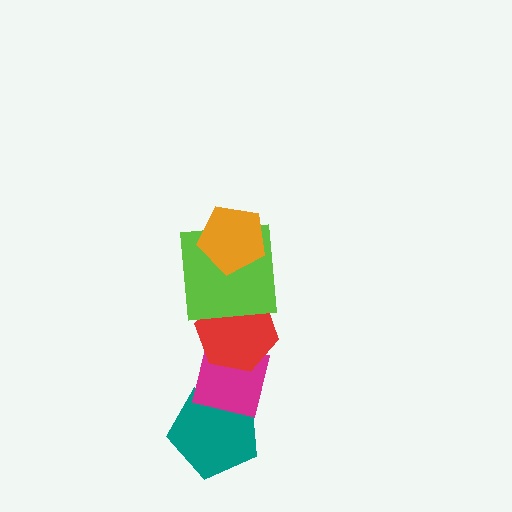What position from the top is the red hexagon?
The red hexagon is 3rd from the top.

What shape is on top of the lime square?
The orange pentagon is on top of the lime square.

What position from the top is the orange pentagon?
The orange pentagon is 1st from the top.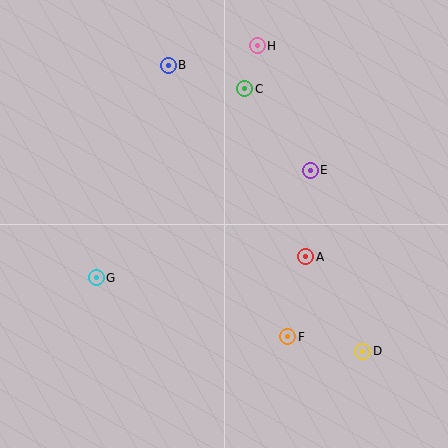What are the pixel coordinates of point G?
Point G is at (96, 278).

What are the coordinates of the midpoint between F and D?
The midpoint between F and D is at (325, 344).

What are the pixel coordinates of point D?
Point D is at (363, 351).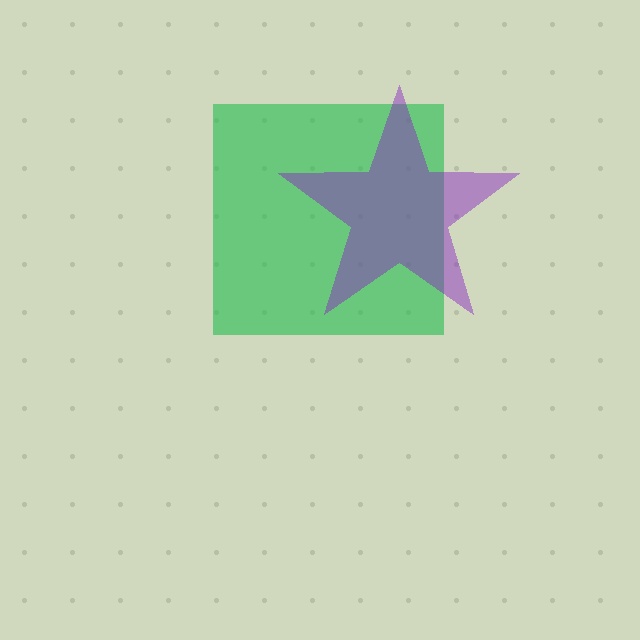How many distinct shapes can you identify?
There are 2 distinct shapes: a green square, a purple star.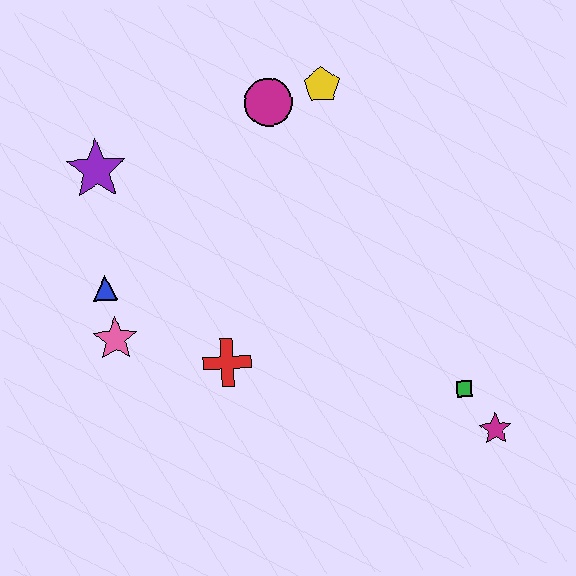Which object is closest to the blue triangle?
The pink star is closest to the blue triangle.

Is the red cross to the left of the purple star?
No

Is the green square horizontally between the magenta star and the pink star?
Yes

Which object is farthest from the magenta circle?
The magenta star is farthest from the magenta circle.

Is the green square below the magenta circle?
Yes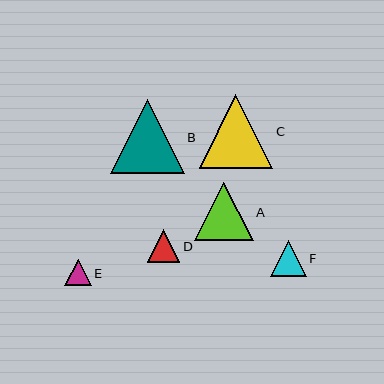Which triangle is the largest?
Triangle B is the largest with a size of approximately 74 pixels.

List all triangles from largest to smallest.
From largest to smallest: B, C, A, F, D, E.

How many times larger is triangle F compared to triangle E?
Triangle F is approximately 1.4 times the size of triangle E.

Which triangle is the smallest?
Triangle E is the smallest with a size of approximately 27 pixels.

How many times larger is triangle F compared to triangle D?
Triangle F is approximately 1.1 times the size of triangle D.